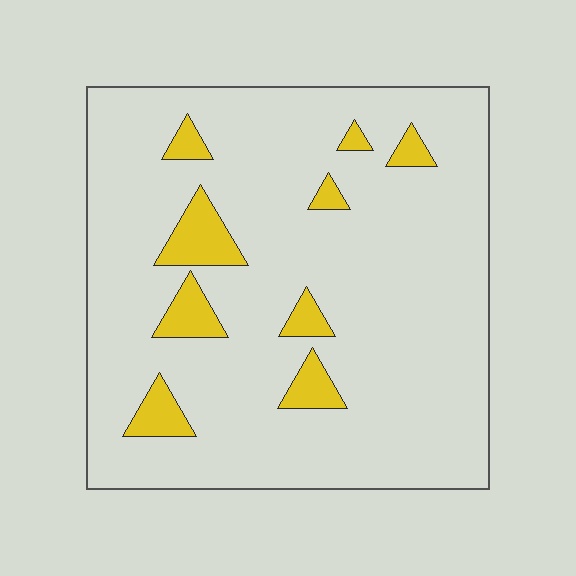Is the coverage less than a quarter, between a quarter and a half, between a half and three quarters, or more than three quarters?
Less than a quarter.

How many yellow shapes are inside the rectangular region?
9.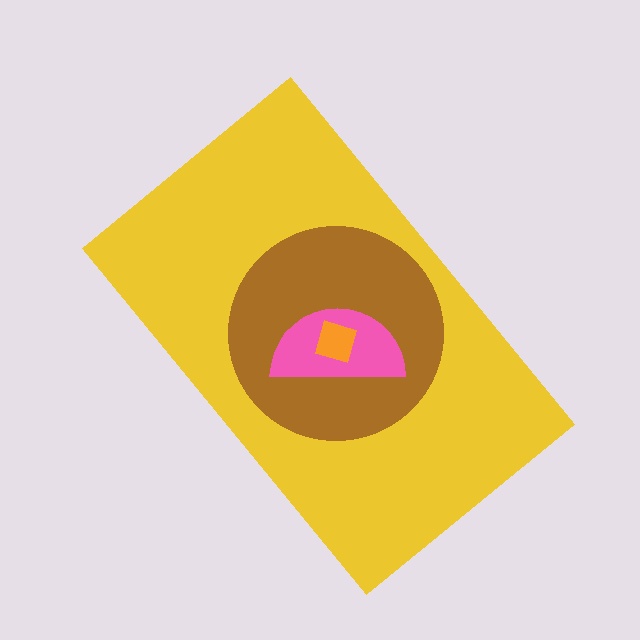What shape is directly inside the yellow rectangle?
The brown circle.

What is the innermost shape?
The orange square.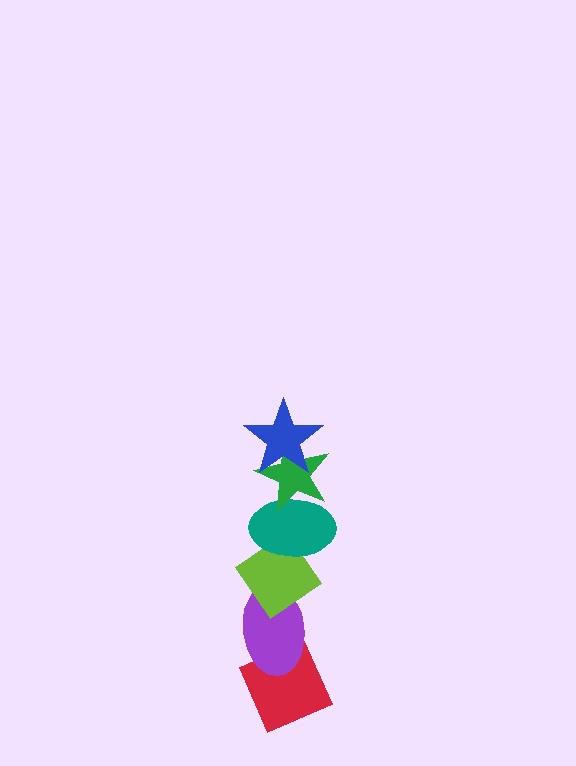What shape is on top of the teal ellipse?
The green star is on top of the teal ellipse.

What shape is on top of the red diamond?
The purple ellipse is on top of the red diamond.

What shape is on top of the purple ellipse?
The lime diamond is on top of the purple ellipse.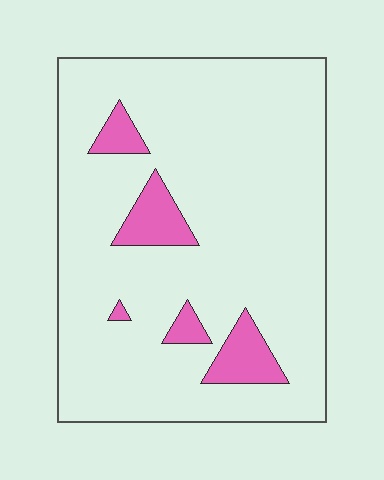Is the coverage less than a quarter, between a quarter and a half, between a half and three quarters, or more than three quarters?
Less than a quarter.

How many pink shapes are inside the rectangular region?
5.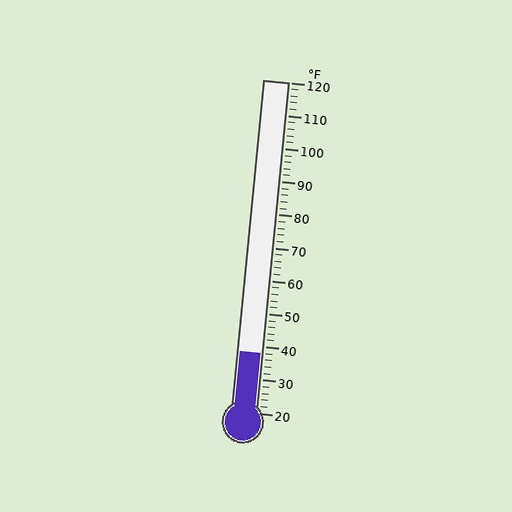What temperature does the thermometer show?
The thermometer shows approximately 38°F.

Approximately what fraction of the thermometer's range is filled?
The thermometer is filled to approximately 20% of its range.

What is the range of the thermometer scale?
The thermometer scale ranges from 20°F to 120°F.